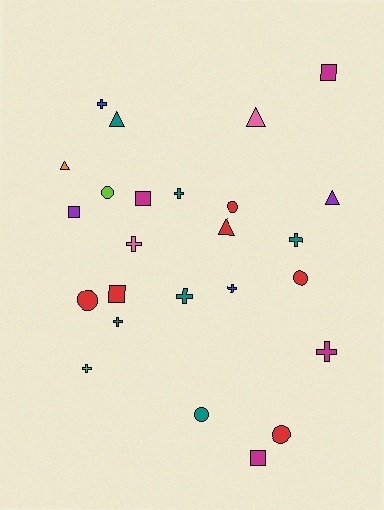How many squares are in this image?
There are 5 squares.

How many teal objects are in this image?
There are 6 teal objects.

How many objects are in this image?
There are 25 objects.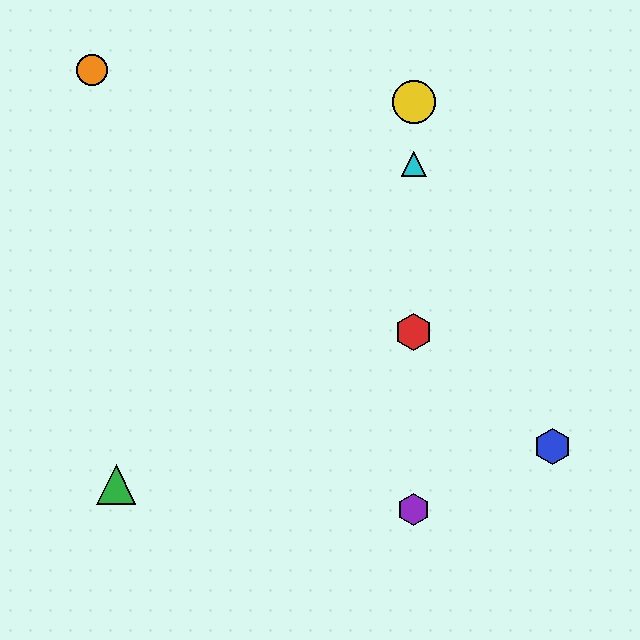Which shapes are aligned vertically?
The red hexagon, the yellow circle, the purple hexagon, the cyan triangle are aligned vertically.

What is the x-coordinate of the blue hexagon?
The blue hexagon is at x≈552.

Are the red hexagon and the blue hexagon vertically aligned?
No, the red hexagon is at x≈414 and the blue hexagon is at x≈552.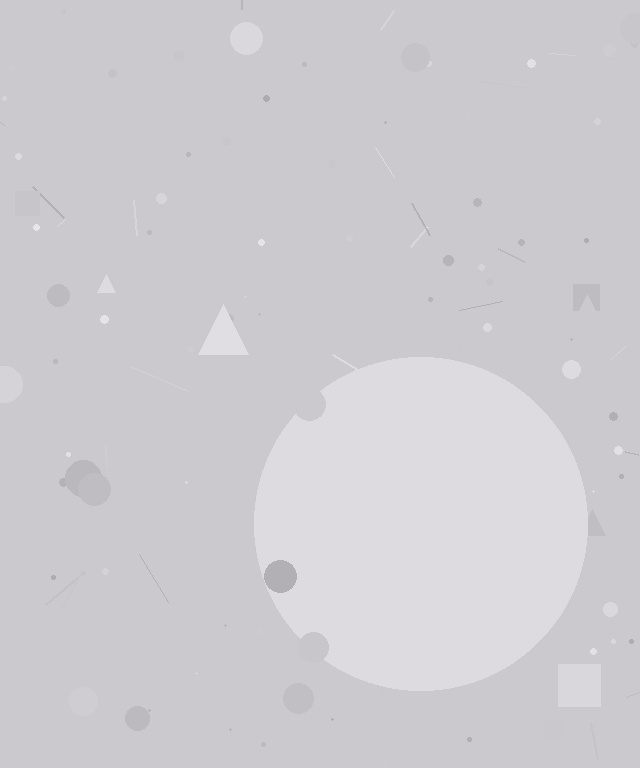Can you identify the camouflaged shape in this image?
The camouflaged shape is a circle.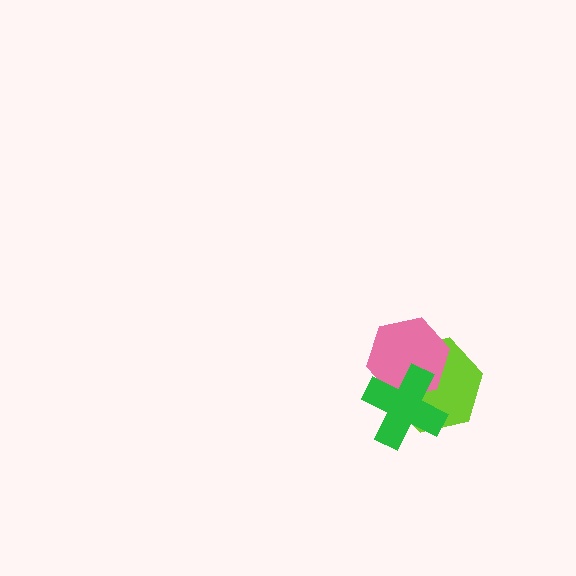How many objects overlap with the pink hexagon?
2 objects overlap with the pink hexagon.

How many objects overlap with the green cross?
2 objects overlap with the green cross.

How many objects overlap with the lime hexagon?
2 objects overlap with the lime hexagon.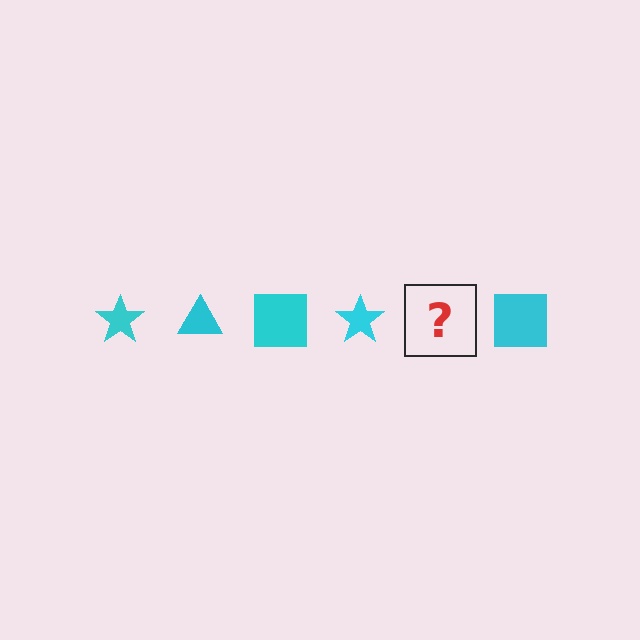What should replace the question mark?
The question mark should be replaced with a cyan triangle.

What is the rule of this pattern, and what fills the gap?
The rule is that the pattern cycles through star, triangle, square shapes in cyan. The gap should be filled with a cyan triangle.